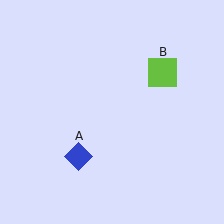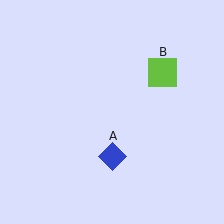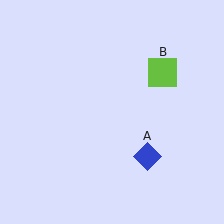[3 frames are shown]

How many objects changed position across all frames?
1 object changed position: blue diamond (object A).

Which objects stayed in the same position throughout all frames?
Lime square (object B) remained stationary.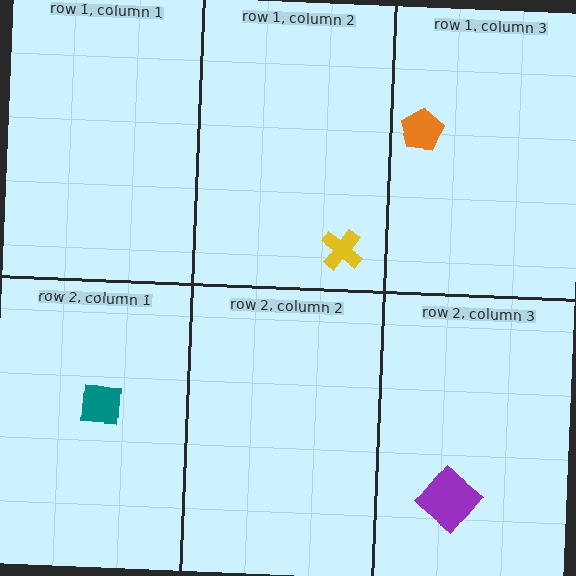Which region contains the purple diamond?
The row 2, column 3 region.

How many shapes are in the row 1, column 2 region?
1.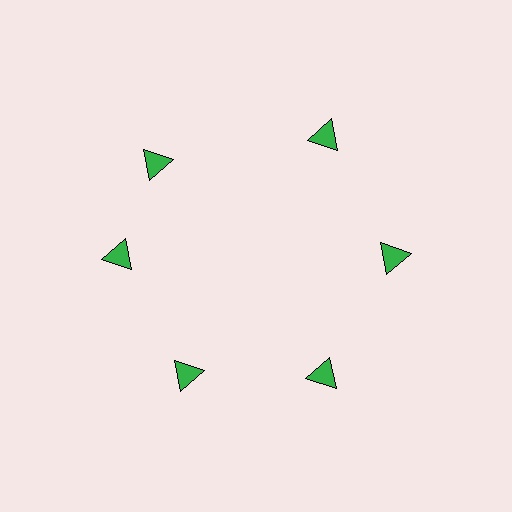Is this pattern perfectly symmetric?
No. The 6 green triangles are arranged in a ring, but one element near the 11 o'clock position is rotated out of alignment along the ring, breaking the 6-fold rotational symmetry.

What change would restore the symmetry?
The symmetry would be restored by rotating it back into even spacing with its neighbors so that all 6 triangles sit at equal angles and equal distance from the center.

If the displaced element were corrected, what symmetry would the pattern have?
It would have 6-fold rotational symmetry — the pattern would map onto itself every 60 degrees.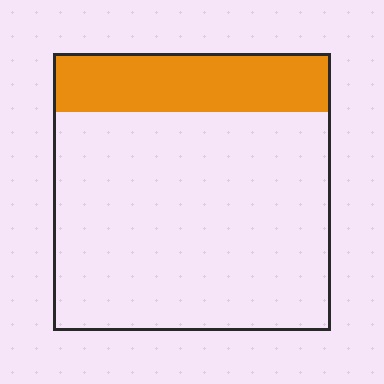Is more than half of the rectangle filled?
No.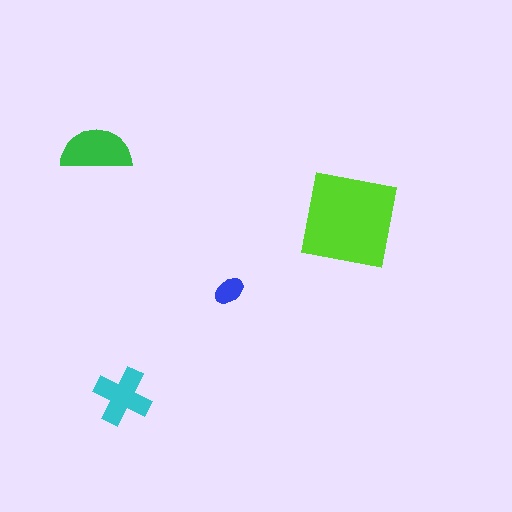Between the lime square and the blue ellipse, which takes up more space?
The lime square.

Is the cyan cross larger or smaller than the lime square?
Smaller.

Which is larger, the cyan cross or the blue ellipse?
The cyan cross.